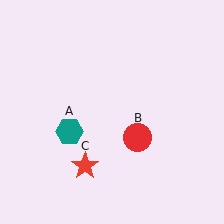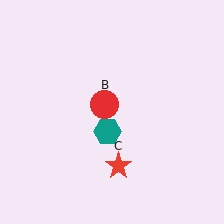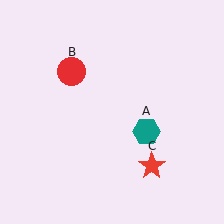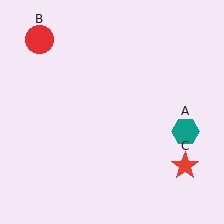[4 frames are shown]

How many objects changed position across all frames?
3 objects changed position: teal hexagon (object A), red circle (object B), red star (object C).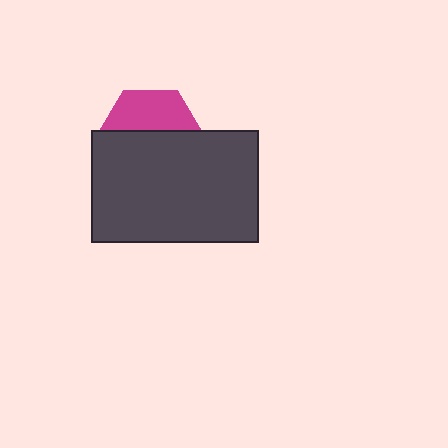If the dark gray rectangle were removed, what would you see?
You would see the complete magenta hexagon.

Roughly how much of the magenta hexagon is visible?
A small part of it is visible (roughly 39%).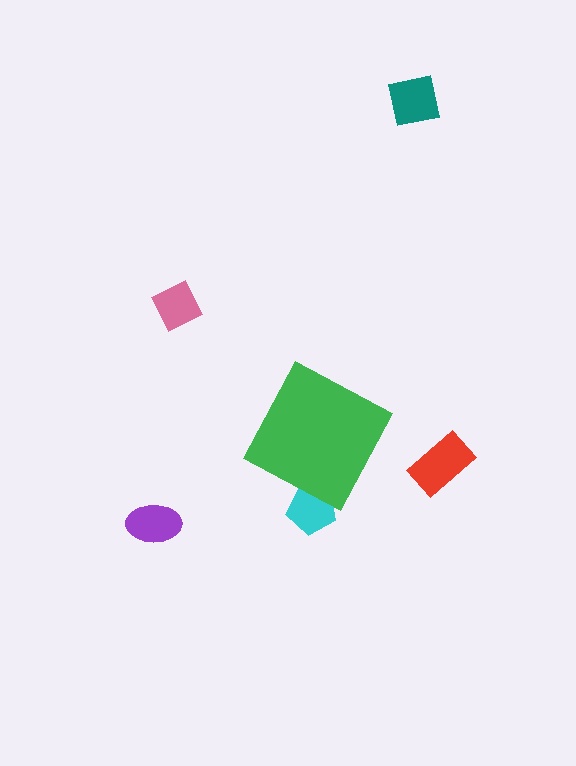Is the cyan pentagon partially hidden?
Yes, the cyan pentagon is partially hidden behind the green diamond.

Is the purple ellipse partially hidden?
No, the purple ellipse is fully visible.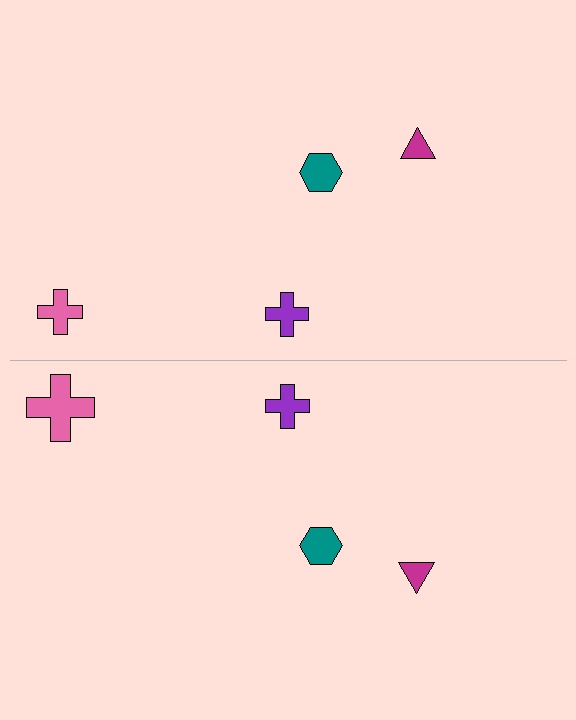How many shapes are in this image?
There are 8 shapes in this image.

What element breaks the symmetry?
The pink cross on the bottom side has a different size than its mirror counterpart.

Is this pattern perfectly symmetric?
No, the pattern is not perfectly symmetric. The pink cross on the bottom side has a different size than its mirror counterpart.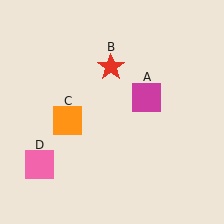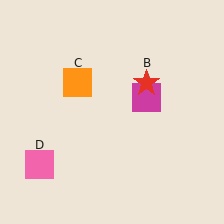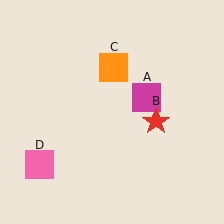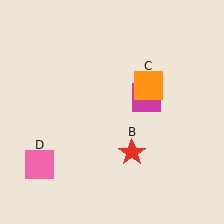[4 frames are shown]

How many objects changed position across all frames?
2 objects changed position: red star (object B), orange square (object C).